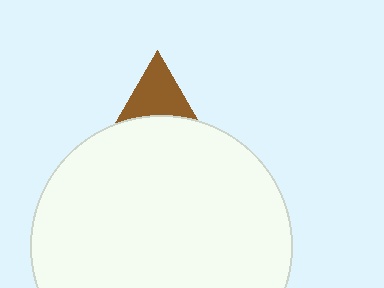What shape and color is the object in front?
The object in front is a white circle.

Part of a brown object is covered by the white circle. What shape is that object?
It is a triangle.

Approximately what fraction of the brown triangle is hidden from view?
Roughly 67% of the brown triangle is hidden behind the white circle.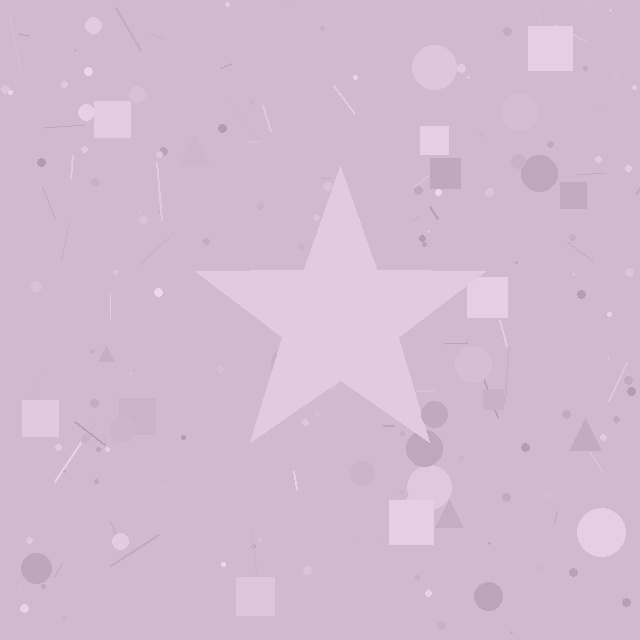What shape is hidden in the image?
A star is hidden in the image.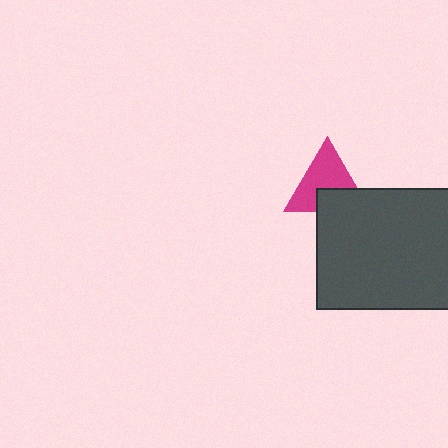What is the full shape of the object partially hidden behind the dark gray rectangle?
The partially hidden object is a magenta triangle.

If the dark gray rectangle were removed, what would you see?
You would see the complete magenta triangle.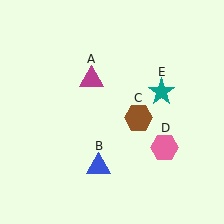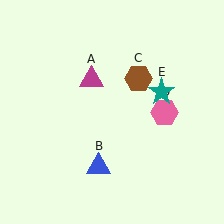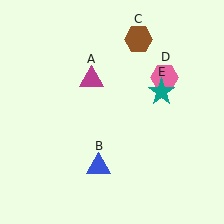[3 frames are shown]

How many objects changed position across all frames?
2 objects changed position: brown hexagon (object C), pink hexagon (object D).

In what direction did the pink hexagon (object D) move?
The pink hexagon (object D) moved up.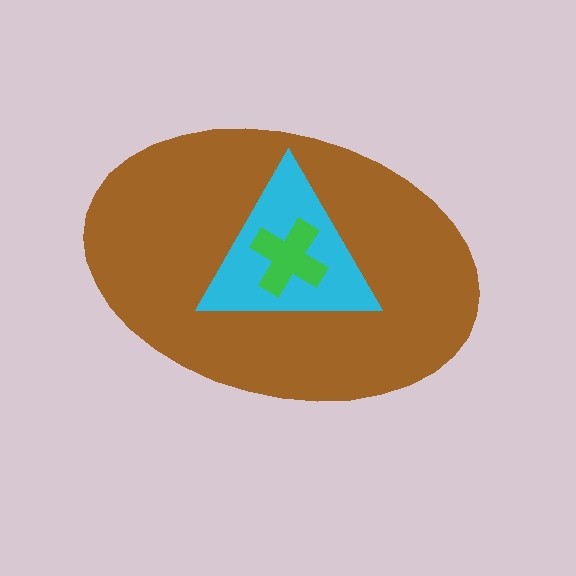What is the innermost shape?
The green cross.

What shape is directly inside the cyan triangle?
The green cross.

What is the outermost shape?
The brown ellipse.